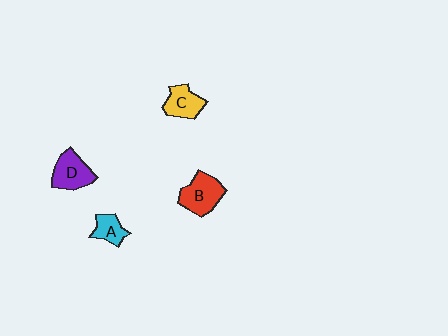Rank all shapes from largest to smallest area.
From largest to smallest: B (red), D (purple), C (yellow), A (cyan).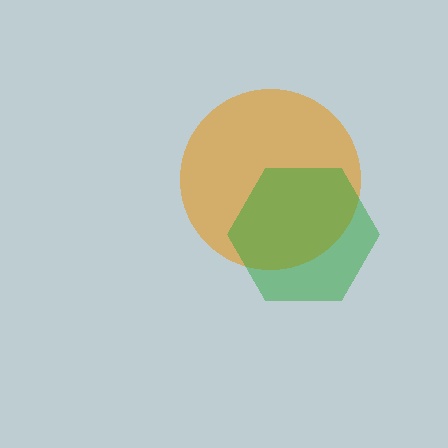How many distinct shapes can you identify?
There are 2 distinct shapes: an orange circle, a green hexagon.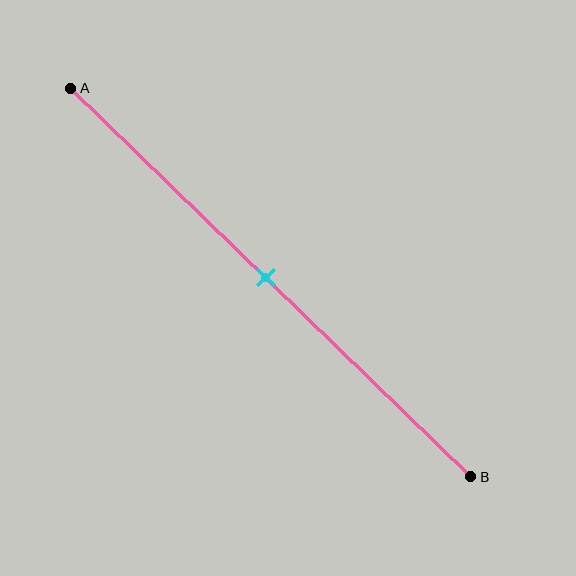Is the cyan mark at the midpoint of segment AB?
Yes, the mark is approximately at the midpoint.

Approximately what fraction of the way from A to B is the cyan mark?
The cyan mark is approximately 50% of the way from A to B.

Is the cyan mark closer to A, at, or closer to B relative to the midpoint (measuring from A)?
The cyan mark is approximately at the midpoint of segment AB.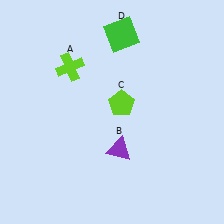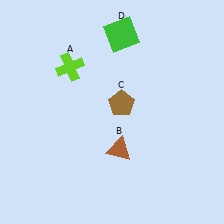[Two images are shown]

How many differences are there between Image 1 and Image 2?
There are 2 differences between the two images.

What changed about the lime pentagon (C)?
In Image 1, C is lime. In Image 2, it changed to brown.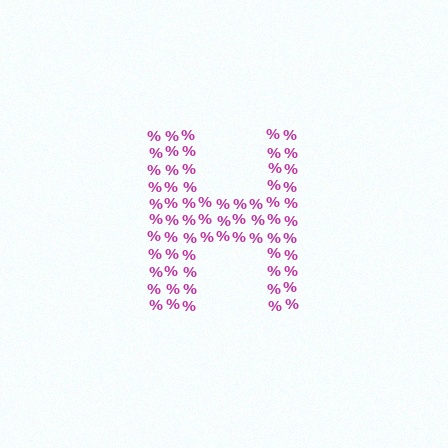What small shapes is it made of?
It is made of small percent signs.